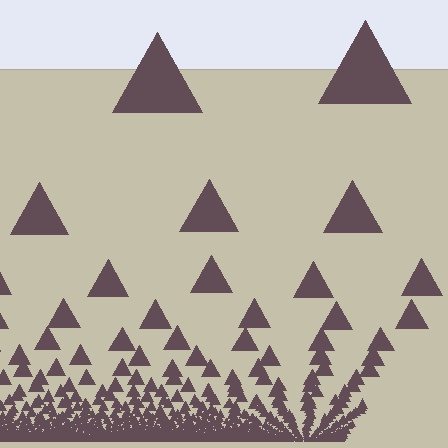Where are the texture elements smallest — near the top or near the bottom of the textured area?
Near the bottom.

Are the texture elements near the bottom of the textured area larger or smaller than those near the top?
Smaller. The gradient is inverted — elements near the bottom are smaller and denser.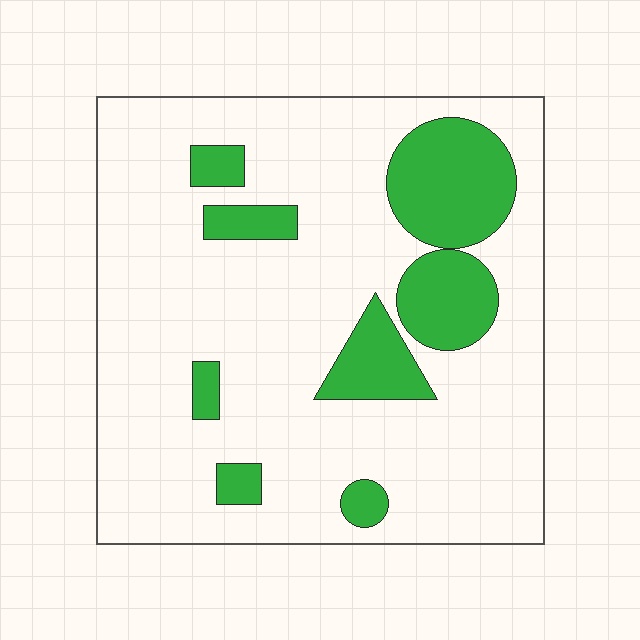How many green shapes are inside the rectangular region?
8.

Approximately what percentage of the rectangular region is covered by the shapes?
Approximately 20%.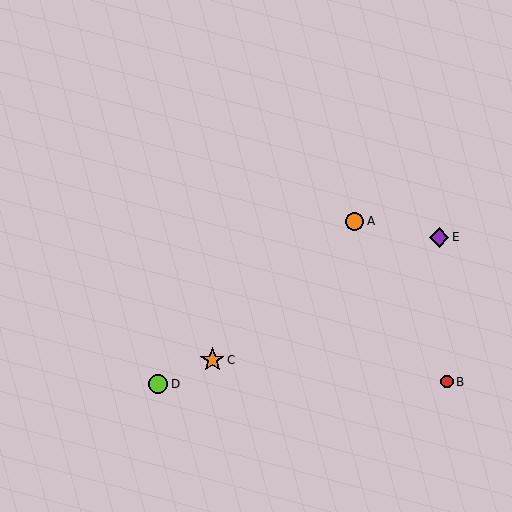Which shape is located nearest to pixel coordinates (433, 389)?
The red circle (labeled B) at (447, 382) is nearest to that location.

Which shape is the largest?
The orange star (labeled C) is the largest.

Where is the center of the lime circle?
The center of the lime circle is at (158, 384).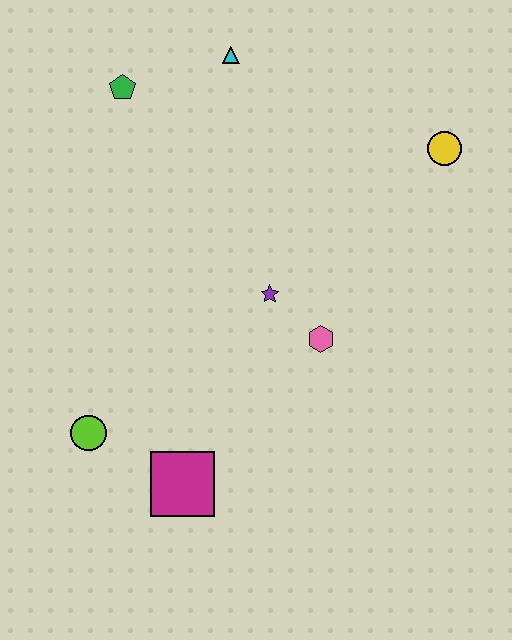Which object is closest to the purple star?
The pink hexagon is closest to the purple star.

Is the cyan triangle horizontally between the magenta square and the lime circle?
No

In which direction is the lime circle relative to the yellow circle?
The lime circle is to the left of the yellow circle.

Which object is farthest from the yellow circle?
The lime circle is farthest from the yellow circle.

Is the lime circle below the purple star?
Yes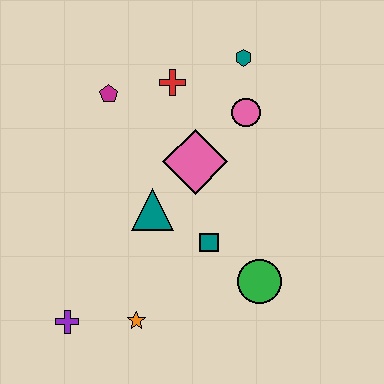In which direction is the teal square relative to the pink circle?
The teal square is below the pink circle.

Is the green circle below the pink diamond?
Yes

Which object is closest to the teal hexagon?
The pink circle is closest to the teal hexagon.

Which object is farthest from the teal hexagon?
The purple cross is farthest from the teal hexagon.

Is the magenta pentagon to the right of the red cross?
No